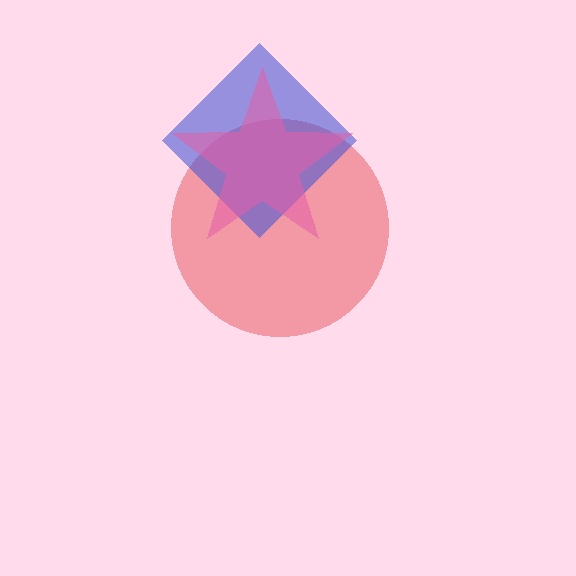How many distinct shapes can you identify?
There are 3 distinct shapes: a red circle, a blue diamond, a pink star.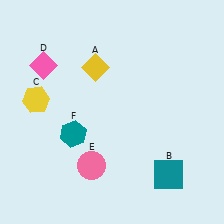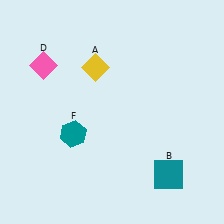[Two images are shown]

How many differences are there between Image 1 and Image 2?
There are 2 differences between the two images.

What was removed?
The yellow hexagon (C), the pink circle (E) were removed in Image 2.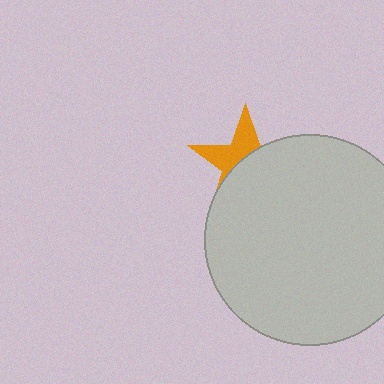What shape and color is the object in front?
The object in front is a light gray circle.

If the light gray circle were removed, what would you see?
You would see the complete orange star.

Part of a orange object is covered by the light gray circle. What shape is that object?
It is a star.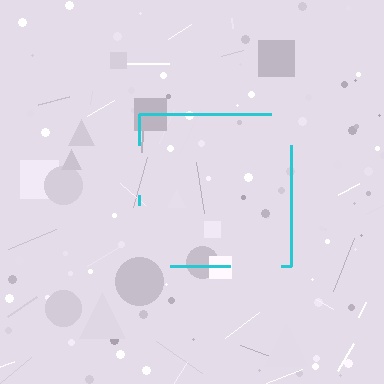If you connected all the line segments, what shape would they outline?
They would outline a square.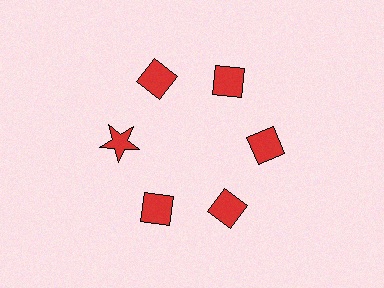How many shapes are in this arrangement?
There are 6 shapes arranged in a ring pattern.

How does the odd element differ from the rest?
It has a different shape: star instead of diamond.